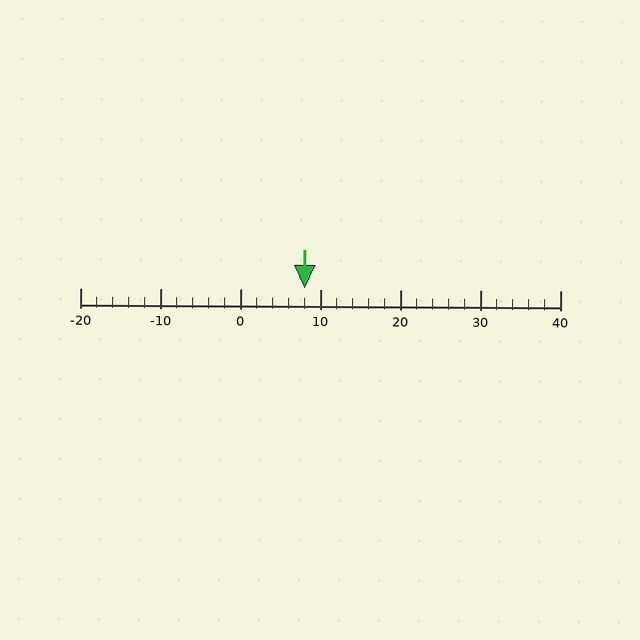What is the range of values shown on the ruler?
The ruler shows values from -20 to 40.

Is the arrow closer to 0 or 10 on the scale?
The arrow is closer to 10.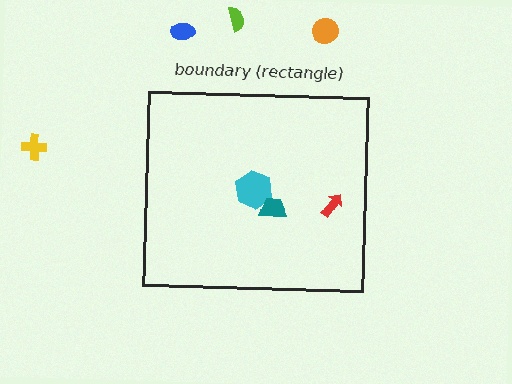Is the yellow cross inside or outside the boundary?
Outside.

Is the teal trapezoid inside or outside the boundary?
Inside.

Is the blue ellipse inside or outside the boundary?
Outside.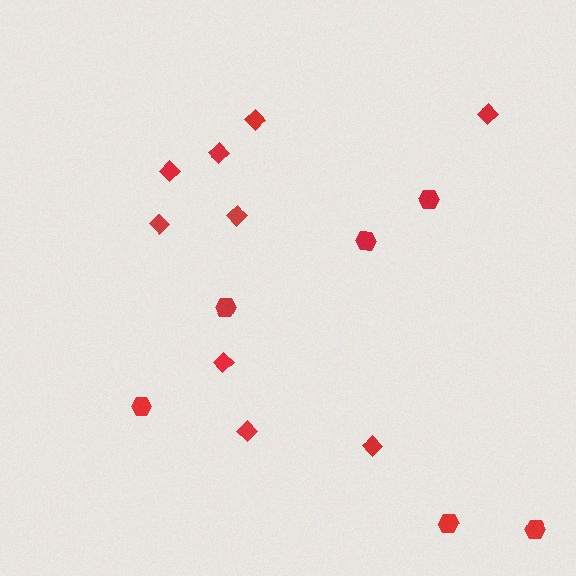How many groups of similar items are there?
There are 2 groups: one group of hexagons (6) and one group of diamonds (9).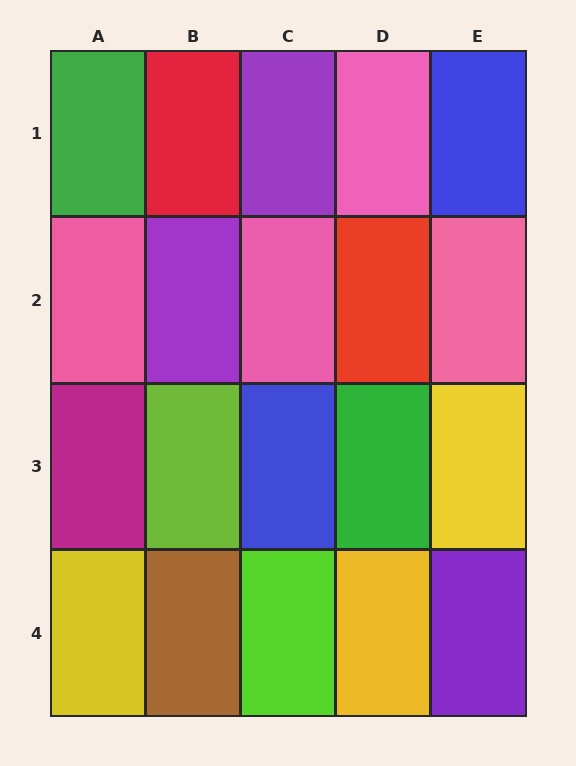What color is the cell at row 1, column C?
Purple.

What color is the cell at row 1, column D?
Pink.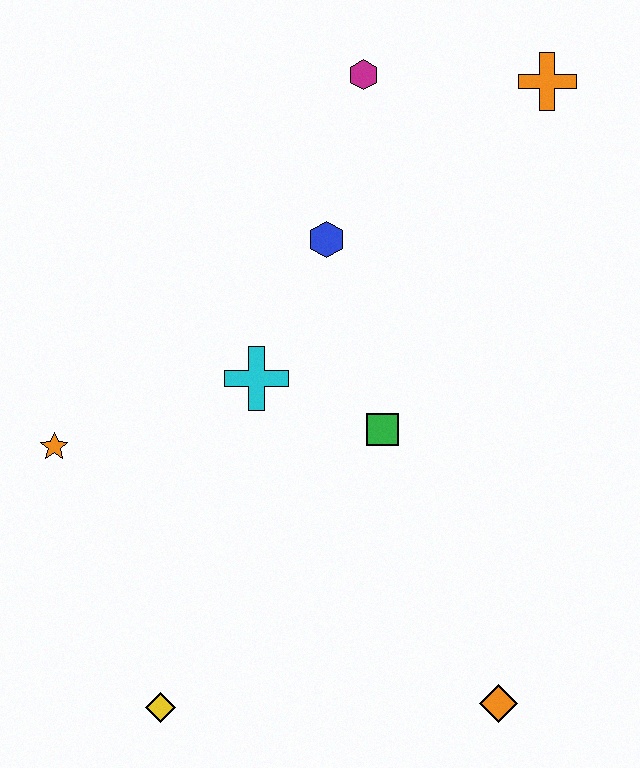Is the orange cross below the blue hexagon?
No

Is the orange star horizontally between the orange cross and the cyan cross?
No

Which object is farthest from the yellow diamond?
The orange cross is farthest from the yellow diamond.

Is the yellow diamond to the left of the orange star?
No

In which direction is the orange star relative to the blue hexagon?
The orange star is to the left of the blue hexagon.